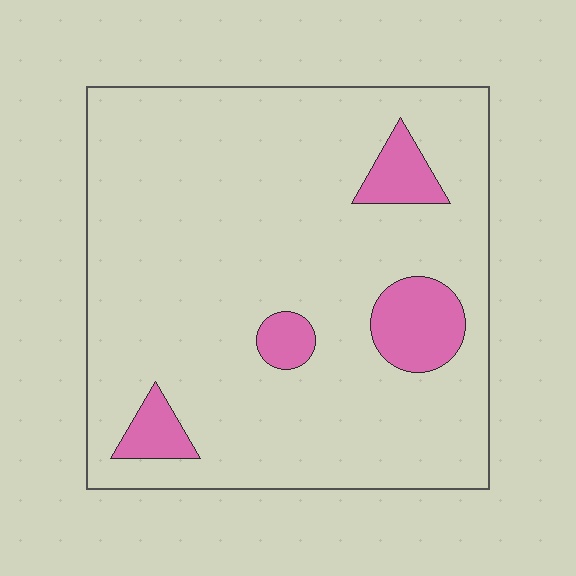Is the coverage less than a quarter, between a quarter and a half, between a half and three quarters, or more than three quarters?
Less than a quarter.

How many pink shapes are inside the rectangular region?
4.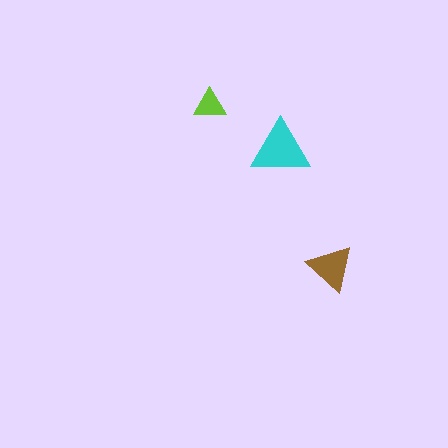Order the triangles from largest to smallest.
the cyan one, the brown one, the lime one.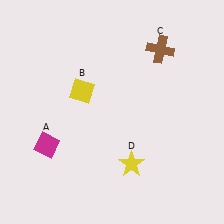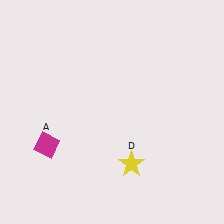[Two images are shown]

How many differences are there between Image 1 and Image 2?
There are 2 differences between the two images.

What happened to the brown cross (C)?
The brown cross (C) was removed in Image 2. It was in the top-right area of Image 1.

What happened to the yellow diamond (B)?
The yellow diamond (B) was removed in Image 2. It was in the top-left area of Image 1.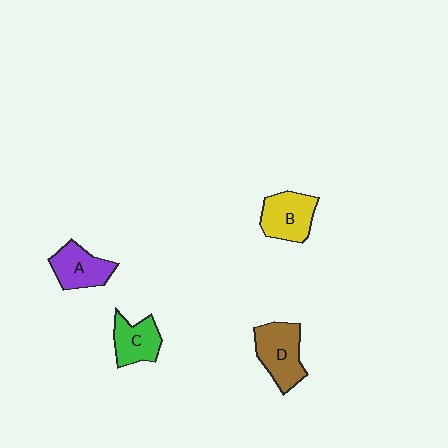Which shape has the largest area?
Shape D (brown).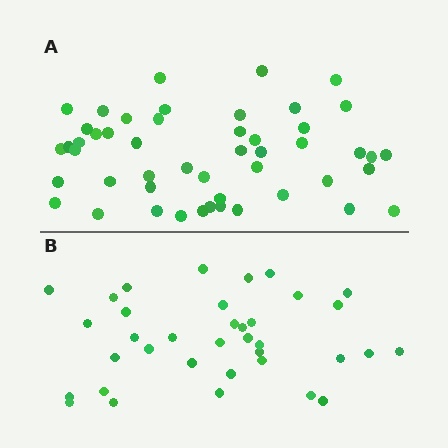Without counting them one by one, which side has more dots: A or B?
Region A (the top region) has more dots.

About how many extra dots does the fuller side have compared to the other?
Region A has approximately 15 more dots than region B.